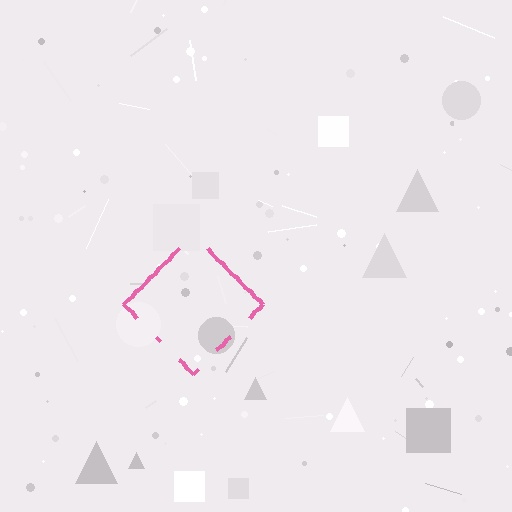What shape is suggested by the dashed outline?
The dashed outline suggests a diamond.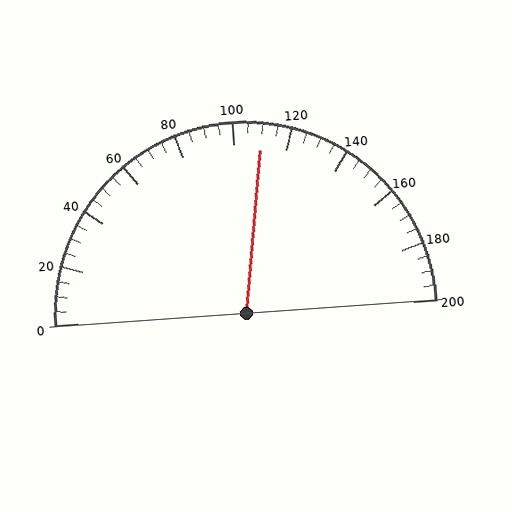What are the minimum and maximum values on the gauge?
The gauge ranges from 0 to 200.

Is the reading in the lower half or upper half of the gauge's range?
The reading is in the upper half of the range (0 to 200).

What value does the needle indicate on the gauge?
The needle indicates approximately 110.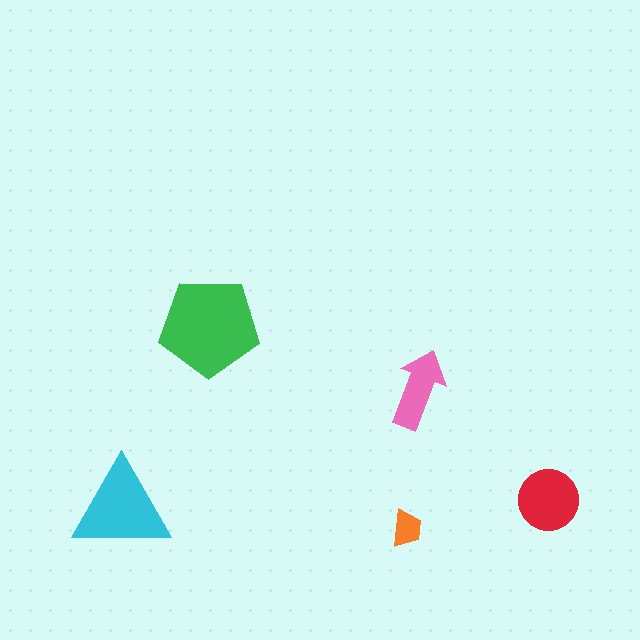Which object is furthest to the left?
The cyan triangle is leftmost.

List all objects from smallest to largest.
The orange trapezoid, the pink arrow, the red circle, the cyan triangle, the green pentagon.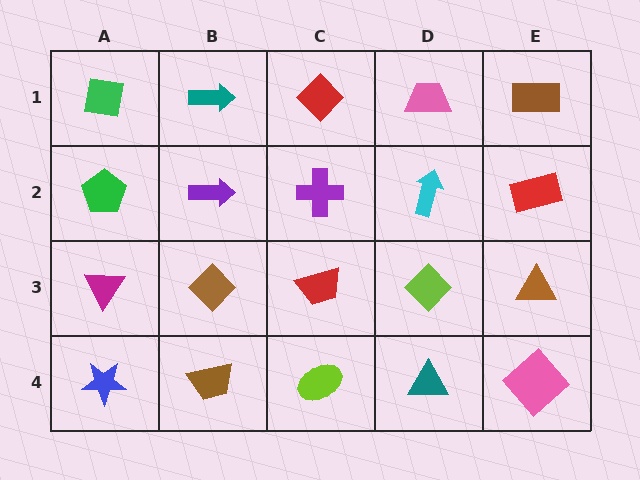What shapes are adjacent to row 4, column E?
A brown triangle (row 3, column E), a teal triangle (row 4, column D).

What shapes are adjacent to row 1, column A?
A green pentagon (row 2, column A), a teal arrow (row 1, column B).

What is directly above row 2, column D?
A pink trapezoid.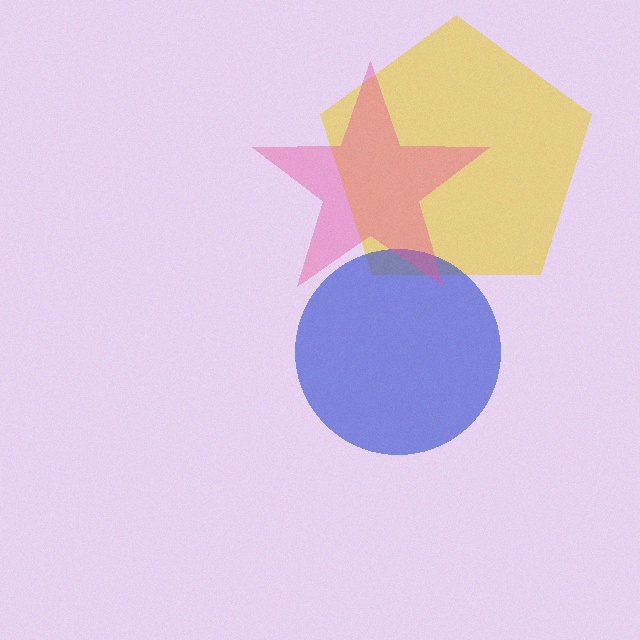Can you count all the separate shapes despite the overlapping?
Yes, there are 3 separate shapes.